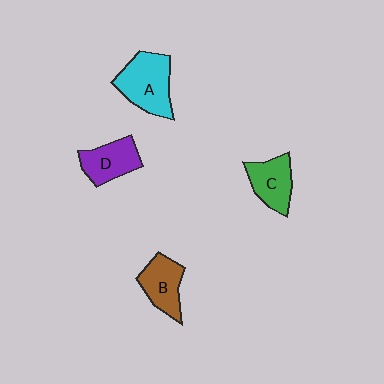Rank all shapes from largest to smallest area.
From largest to smallest: A (cyan), C (green), B (brown), D (purple).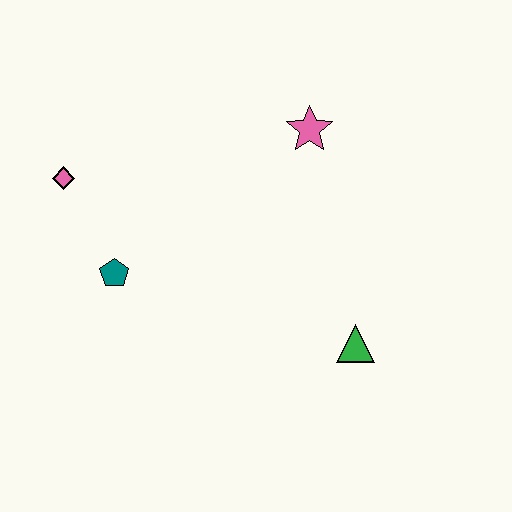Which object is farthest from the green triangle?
The pink diamond is farthest from the green triangle.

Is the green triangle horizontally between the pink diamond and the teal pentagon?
No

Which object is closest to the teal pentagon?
The pink diamond is closest to the teal pentagon.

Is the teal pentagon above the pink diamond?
No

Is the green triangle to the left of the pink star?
No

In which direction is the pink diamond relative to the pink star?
The pink diamond is to the left of the pink star.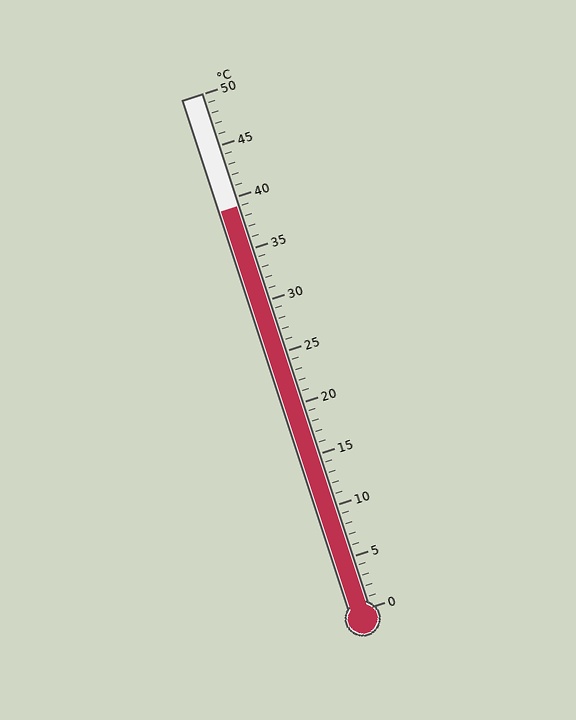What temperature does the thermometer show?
The thermometer shows approximately 39°C.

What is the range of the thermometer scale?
The thermometer scale ranges from 0°C to 50°C.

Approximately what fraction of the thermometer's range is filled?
The thermometer is filled to approximately 80% of its range.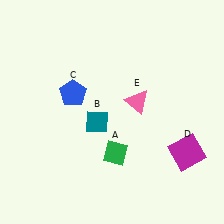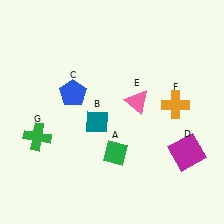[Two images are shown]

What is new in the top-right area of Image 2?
An orange cross (F) was added in the top-right area of Image 2.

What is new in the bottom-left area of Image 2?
A green cross (G) was added in the bottom-left area of Image 2.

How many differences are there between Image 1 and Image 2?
There are 2 differences between the two images.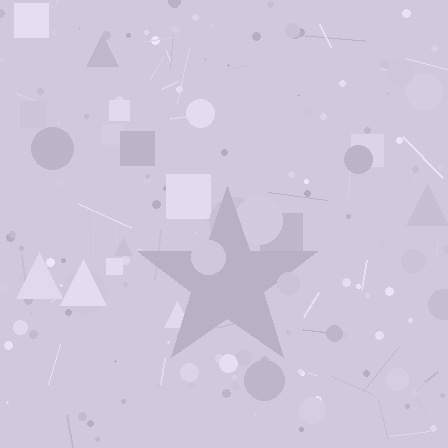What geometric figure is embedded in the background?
A star is embedded in the background.